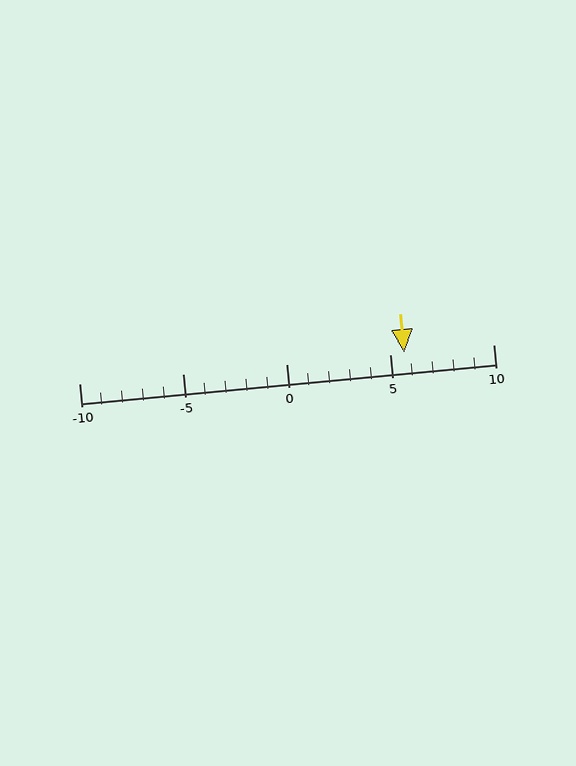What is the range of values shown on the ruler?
The ruler shows values from -10 to 10.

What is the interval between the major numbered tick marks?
The major tick marks are spaced 5 units apart.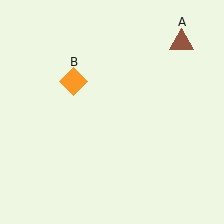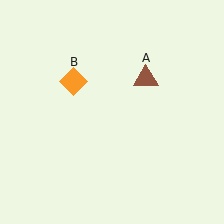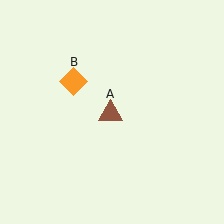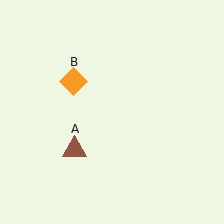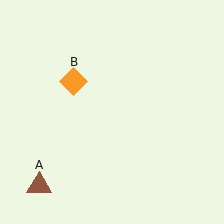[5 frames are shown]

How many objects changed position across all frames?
1 object changed position: brown triangle (object A).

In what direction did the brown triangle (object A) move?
The brown triangle (object A) moved down and to the left.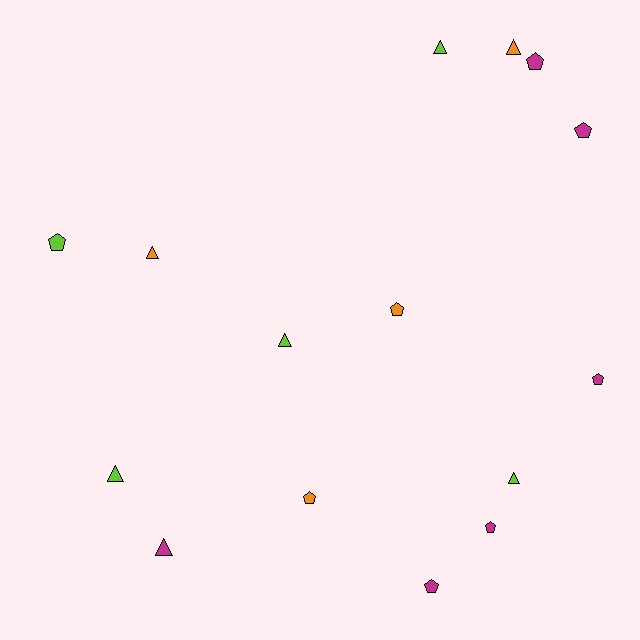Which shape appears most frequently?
Pentagon, with 8 objects.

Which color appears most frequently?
Magenta, with 6 objects.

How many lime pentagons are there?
There is 1 lime pentagon.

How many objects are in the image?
There are 15 objects.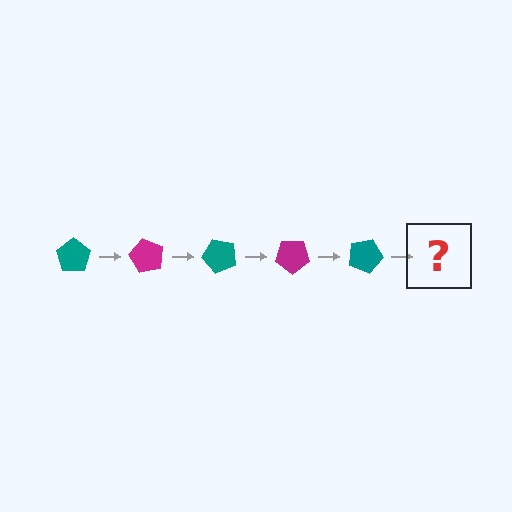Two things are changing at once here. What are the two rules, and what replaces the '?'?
The two rules are that it rotates 60 degrees each step and the color cycles through teal and magenta. The '?' should be a magenta pentagon, rotated 300 degrees from the start.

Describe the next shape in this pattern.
It should be a magenta pentagon, rotated 300 degrees from the start.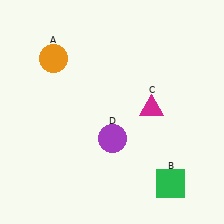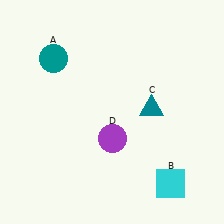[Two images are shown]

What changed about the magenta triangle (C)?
In Image 1, C is magenta. In Image 2, it changed to teal.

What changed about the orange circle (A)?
In Image 1, A is orange. In Image 2, it changed to teal.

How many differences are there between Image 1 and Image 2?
There are 3 differences between the two images.